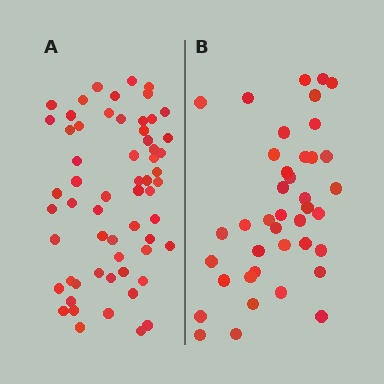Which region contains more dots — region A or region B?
Region A (the left region) has more dots.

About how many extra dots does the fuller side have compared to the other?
Region A has approximately 20 more dots than region B.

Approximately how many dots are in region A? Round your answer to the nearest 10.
About 60 dots.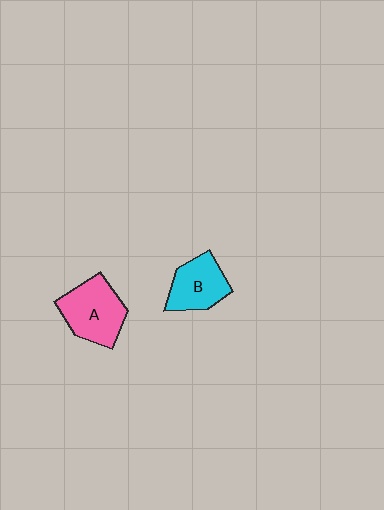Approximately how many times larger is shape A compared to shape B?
Approximately 1.2 times.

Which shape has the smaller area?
Shape B (cyan).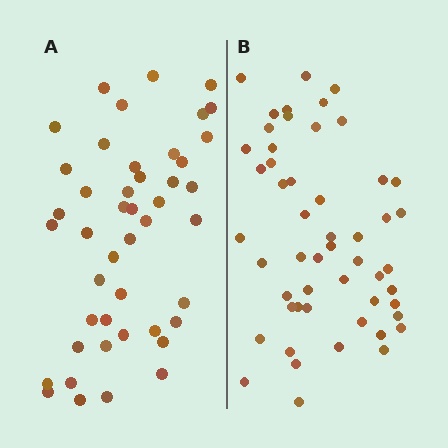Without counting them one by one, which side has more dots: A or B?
Region B (the right region) has more dots.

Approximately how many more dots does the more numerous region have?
Region B has roughly 8 or so more dots than region A.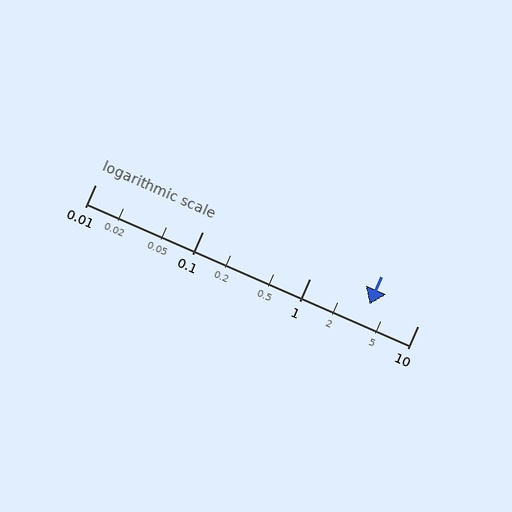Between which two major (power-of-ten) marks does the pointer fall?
The pointer is between 1 and 10.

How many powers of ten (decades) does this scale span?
The scale spans 3 decades, from 0.01 to 10.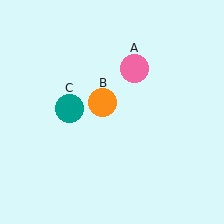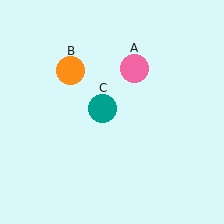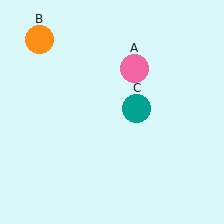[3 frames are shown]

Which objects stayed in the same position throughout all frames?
Pink circle (object A) remained stationary.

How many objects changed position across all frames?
2 objects changed position: orange circle (object B), teal circle (object C).